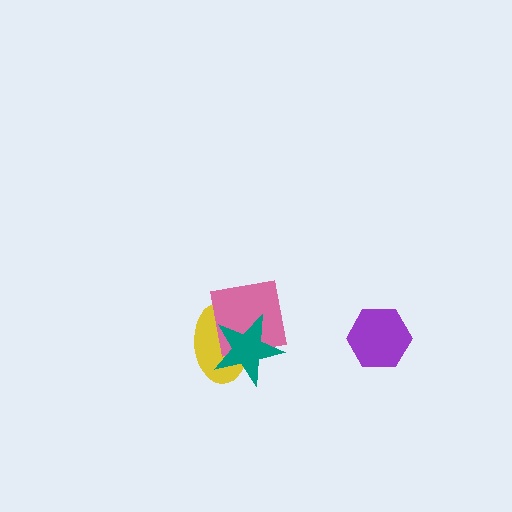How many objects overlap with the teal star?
2 objects overlap with the teal star.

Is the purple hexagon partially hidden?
No, no other shape covers it.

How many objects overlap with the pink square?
2 objects overlap with the pink square.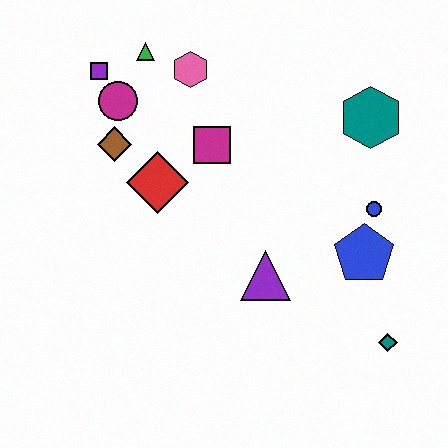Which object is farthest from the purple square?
The teal diamond is farthest from the purple square.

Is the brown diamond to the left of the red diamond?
Yes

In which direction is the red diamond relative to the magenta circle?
The red diamond is below the magenta circle.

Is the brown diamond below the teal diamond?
No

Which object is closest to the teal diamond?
The blue pentagon is closest to the teal diamond.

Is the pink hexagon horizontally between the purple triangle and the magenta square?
No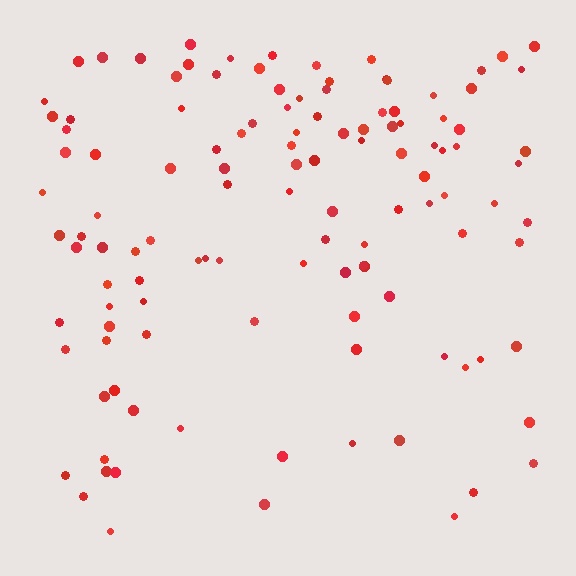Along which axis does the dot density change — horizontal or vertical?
Vertical.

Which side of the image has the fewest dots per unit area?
The bottom.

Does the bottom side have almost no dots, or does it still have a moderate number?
Still a moderate number, just noticeably fewer than the top.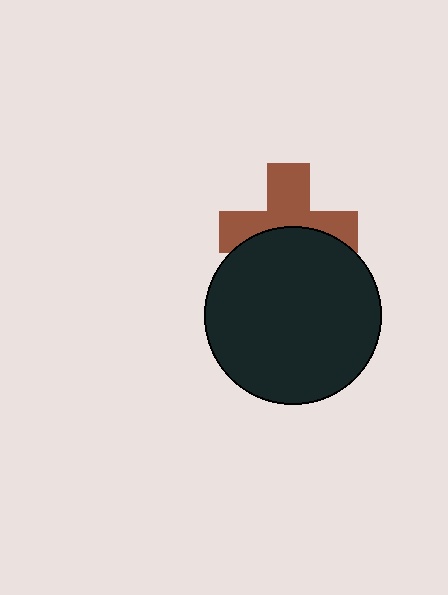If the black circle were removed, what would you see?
You would see the complete brown cross.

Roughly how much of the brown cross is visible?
About half of it is visible (roughly 55%).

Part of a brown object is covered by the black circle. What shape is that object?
It is a cross.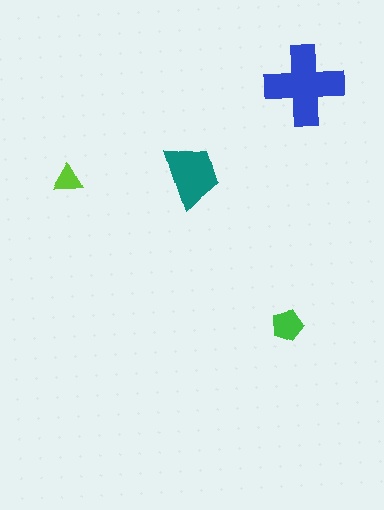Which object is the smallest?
The lime triangle.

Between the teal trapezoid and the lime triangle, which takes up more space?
The teal trapezoid.